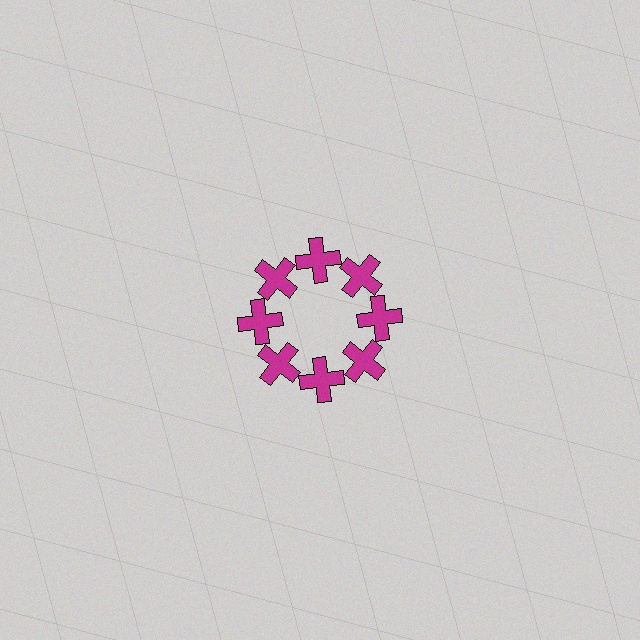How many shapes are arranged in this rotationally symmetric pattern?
There are 8 shapes, arranged in 8 groups of 1.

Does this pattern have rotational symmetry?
Yes, this pattern has 8-fold rotational symmetry. It looks the same after rotating 45 degrees around the center.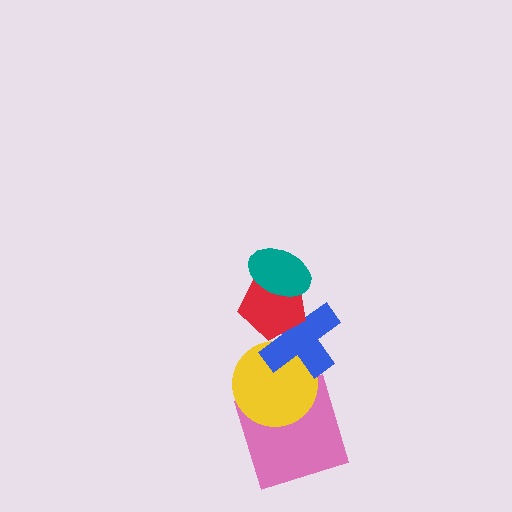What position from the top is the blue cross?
The blue cross is 3rd from the top.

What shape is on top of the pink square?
The yellow circle is on top of the pink square.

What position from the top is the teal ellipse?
The teal ellipse is 1st from the top.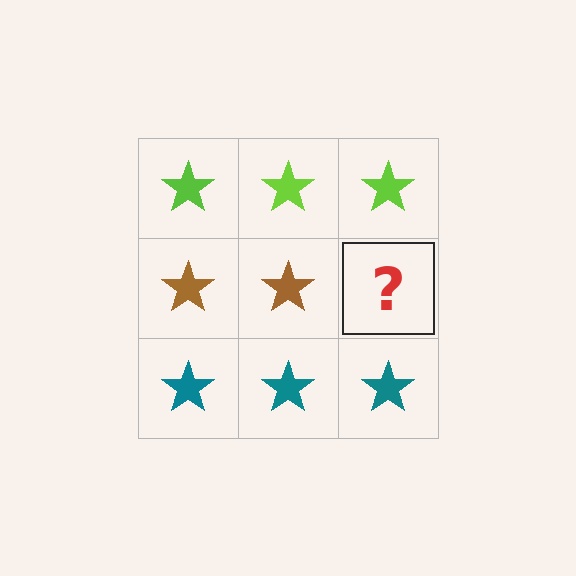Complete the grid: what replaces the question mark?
The question mark should be replaced with a brown star.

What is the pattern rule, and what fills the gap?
The rule is that each row has a consistent color. The gap should be filled with a brown star.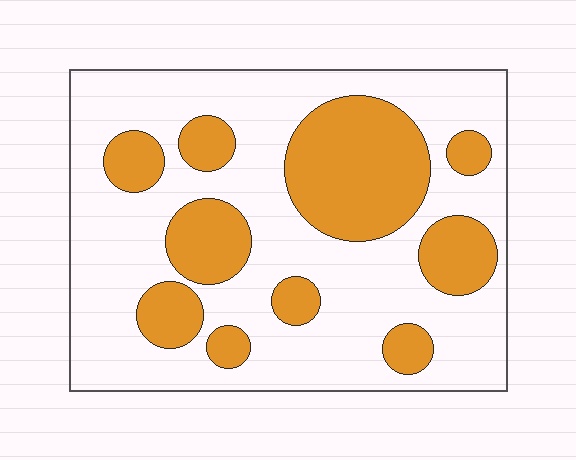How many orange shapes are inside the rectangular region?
10.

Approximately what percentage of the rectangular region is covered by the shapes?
Approximately 30%.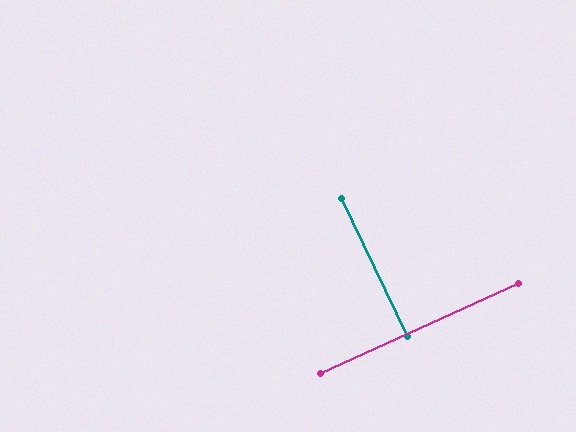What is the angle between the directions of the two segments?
Approximately 89 degrees.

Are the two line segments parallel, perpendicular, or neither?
Perpendicular — they meet at approximately 89°.